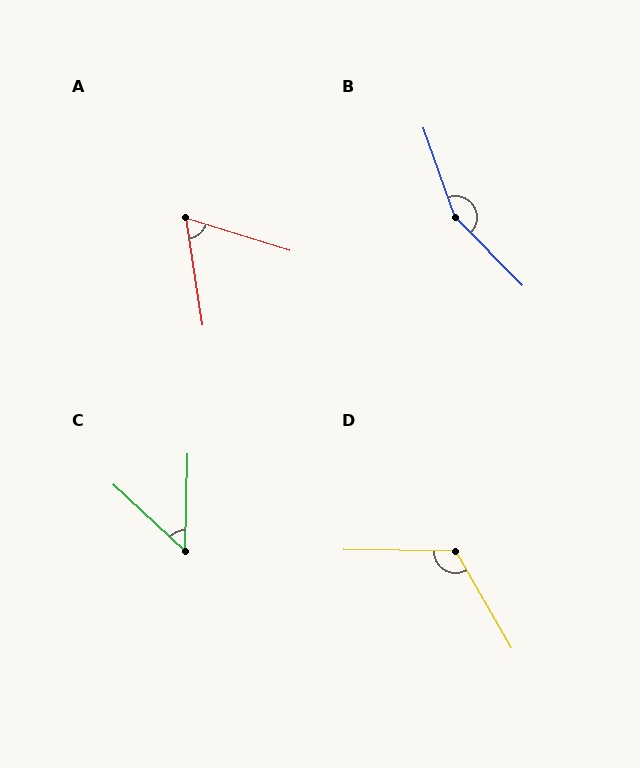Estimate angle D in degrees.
Approximately 121 degrees.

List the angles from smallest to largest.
C (48°), A (64°), D (121°), B (155°).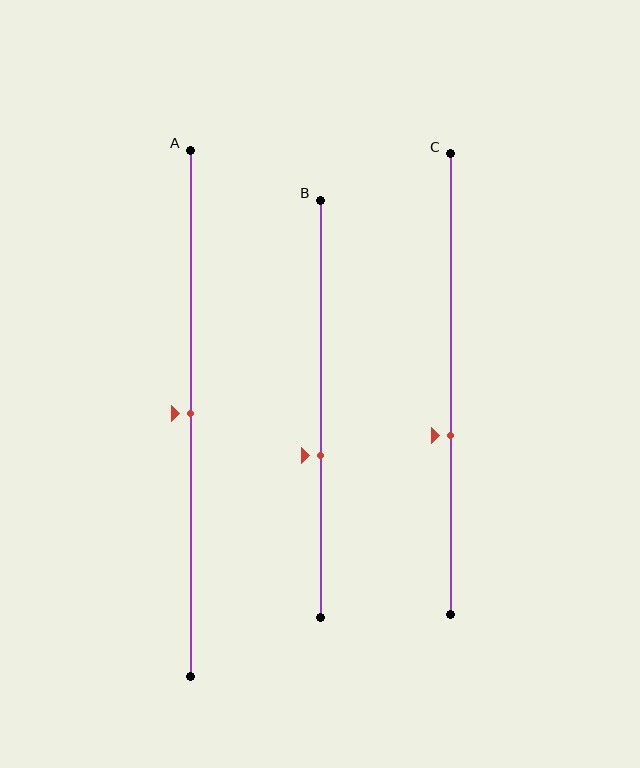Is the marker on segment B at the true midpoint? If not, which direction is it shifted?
No, the marker on segment B is shifted downward by about 11% of the segment length.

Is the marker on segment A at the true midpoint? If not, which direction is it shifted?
Yes, the marker on segment A is at the true midpoint.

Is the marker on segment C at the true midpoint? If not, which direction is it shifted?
No, the marker on segment C is shifted downward by about 11% of the segment length.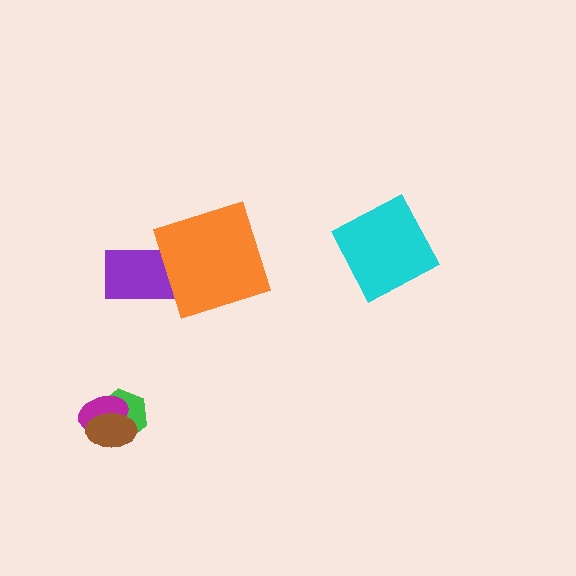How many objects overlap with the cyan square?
0 objects overlap with the cyan square.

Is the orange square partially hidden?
No, no other shape covers it.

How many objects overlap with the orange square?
1 object overlaps with the orange square.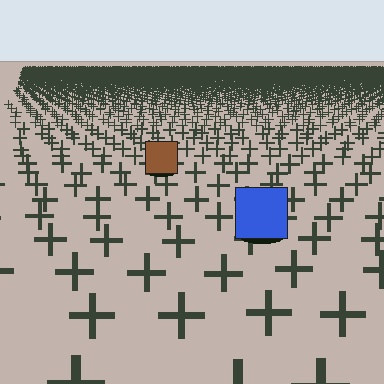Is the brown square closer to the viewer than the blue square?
No. The blue square is closer — you can tell from the texture gradient: the ground texture is coarser near it.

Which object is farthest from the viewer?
The brown square is farthest from the viewer. It appears smaller and the ground texture around it is denser.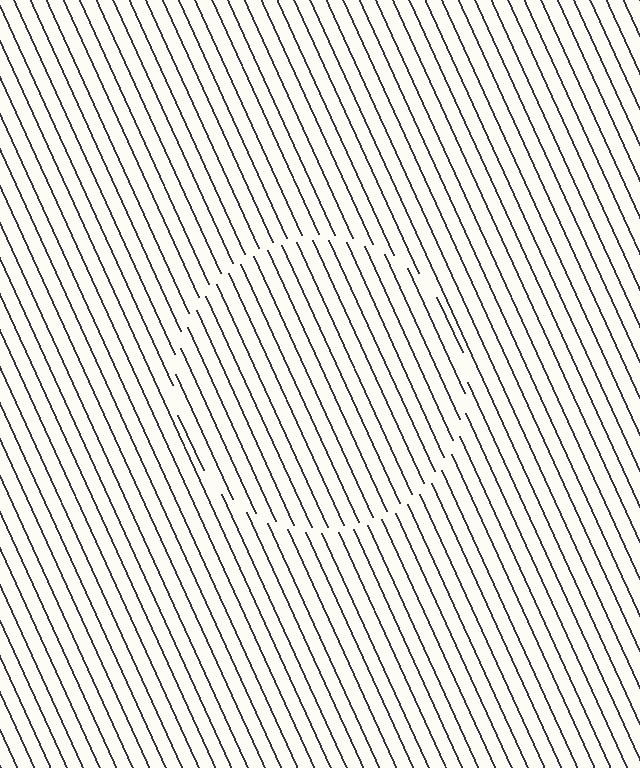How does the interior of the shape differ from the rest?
The interior of the shape contains the same grating, shifted by half a period — the contour is defined by the phase discontinuity where line-ends from the inner and outer gratings abut.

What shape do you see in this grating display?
An illusory circle. The interior of the shape contains the same grating, shifted by half a period — the contour is defined by the phase discontinuity where line-ends from the inner and outer gratings abut.